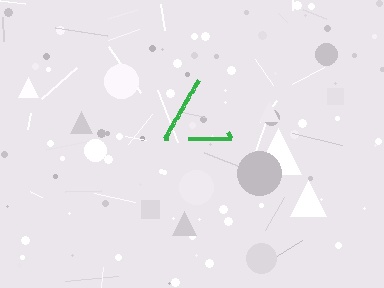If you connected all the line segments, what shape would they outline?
They would outline a triangle.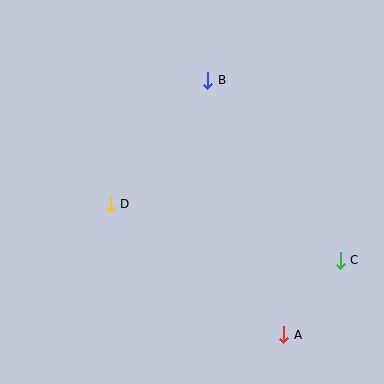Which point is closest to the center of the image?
Point D at (110, 204) is closest to the center.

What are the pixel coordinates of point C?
Point C is at (340, 260).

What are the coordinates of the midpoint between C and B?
The midpoint between C and B is at (274, 170).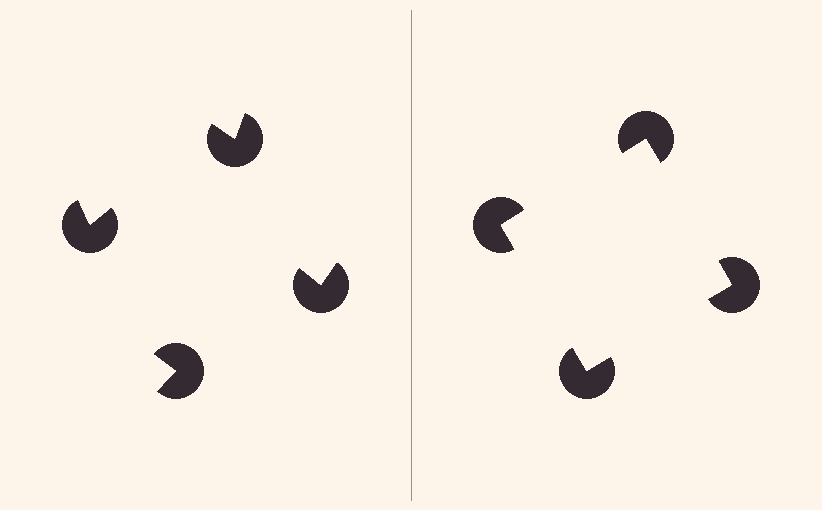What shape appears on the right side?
An illusory square.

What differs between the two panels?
The pac-man discs are positioned identically on both sides; only the wedge orientations differ. On the right they align to a square; on the left they are misaligned.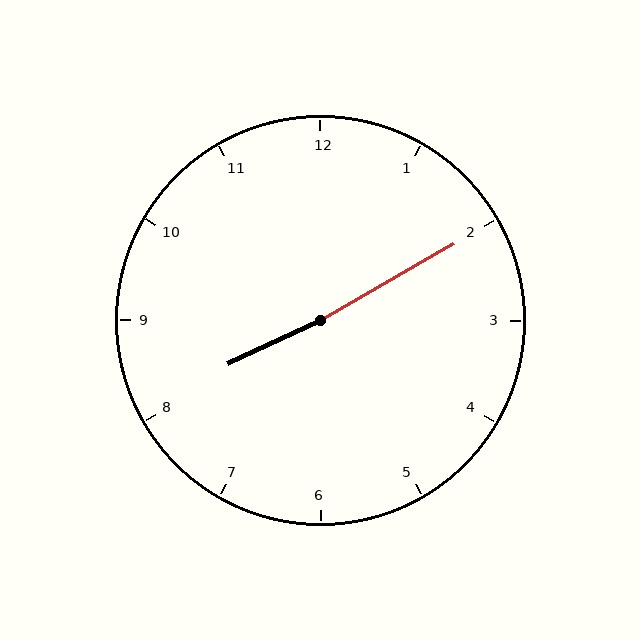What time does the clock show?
8:10.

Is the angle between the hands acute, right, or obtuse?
It is obtuse.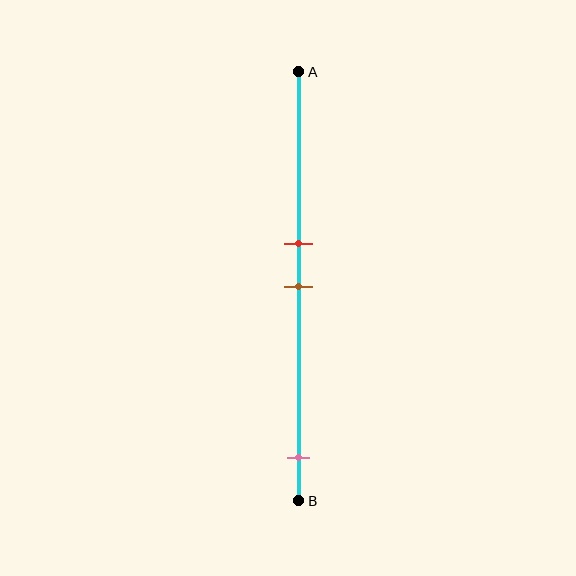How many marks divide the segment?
There are 3 marks dividing the segment.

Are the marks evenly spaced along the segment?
No, the marks are not evenly spaced.